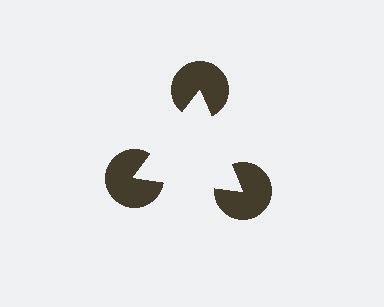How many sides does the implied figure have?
3 sides.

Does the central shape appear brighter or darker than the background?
It typically appears slightly brighter than the background, even though no actual brightness change is drawn.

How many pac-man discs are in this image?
There are 3 — one at each vertex of the illusory triangle.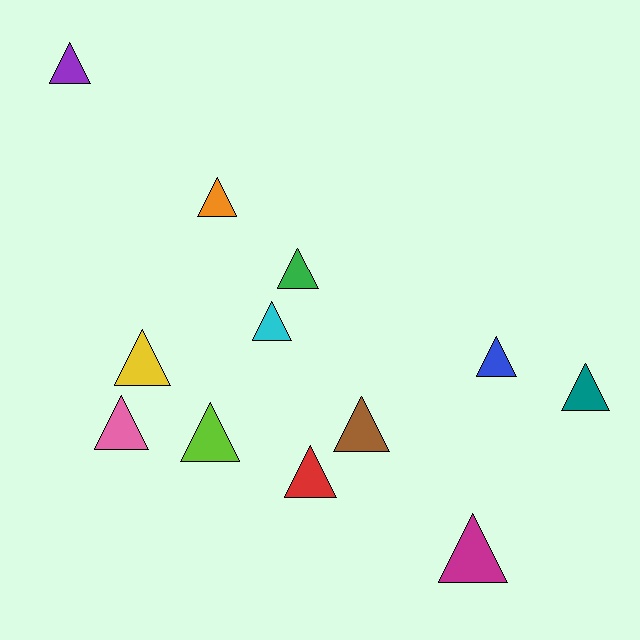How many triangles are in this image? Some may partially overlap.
There are 12 triangles.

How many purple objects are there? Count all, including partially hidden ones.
There is 1 purple object.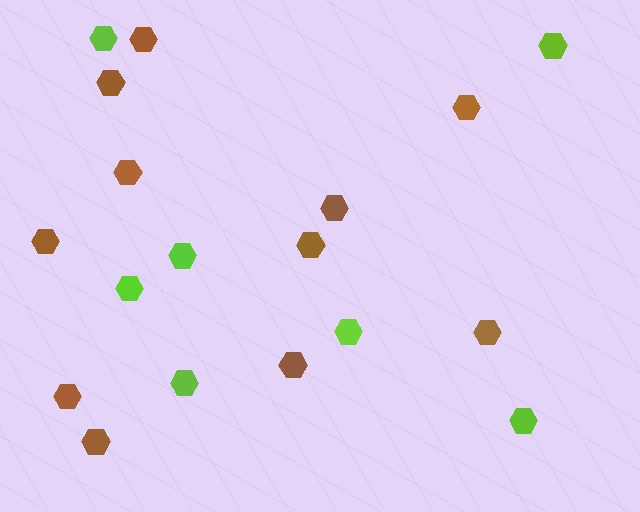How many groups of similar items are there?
There are 2 groups: one group of brown hexagons (11) and one group of lime hexagons (7).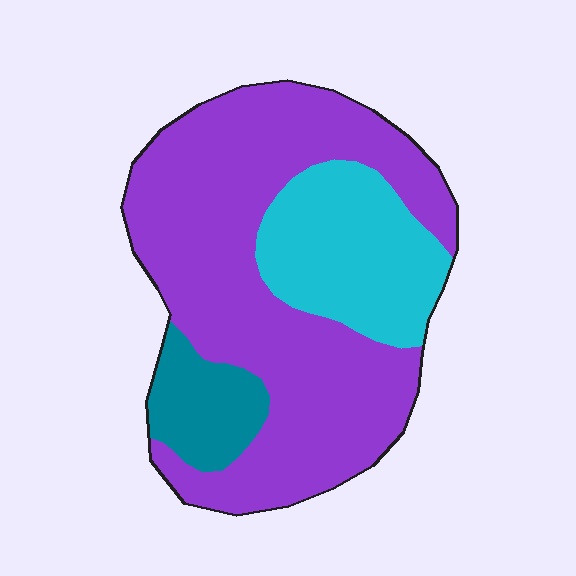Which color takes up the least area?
Teal, at roughly 10%.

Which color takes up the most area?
Purple, at roughly 65%.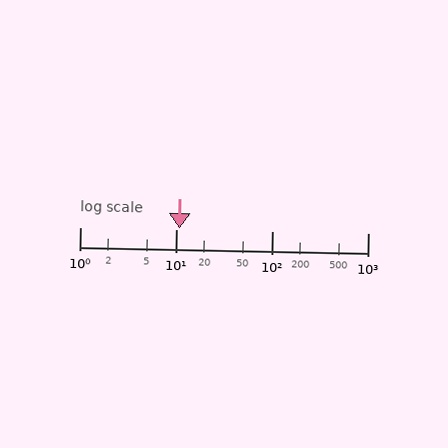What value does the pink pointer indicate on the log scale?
The pointer indicates approximately 11.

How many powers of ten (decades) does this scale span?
The scale spans 3 decades, from 1 to 1000.